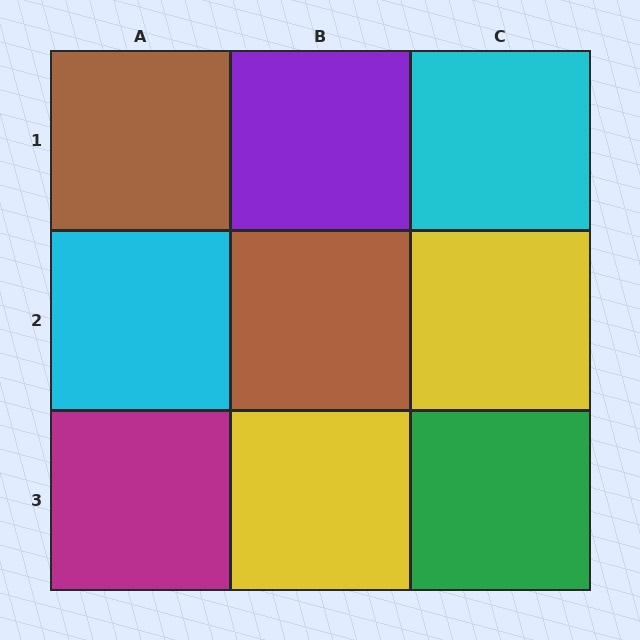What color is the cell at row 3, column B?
Yellow.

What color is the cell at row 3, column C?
Green.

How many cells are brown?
2 cells are brown.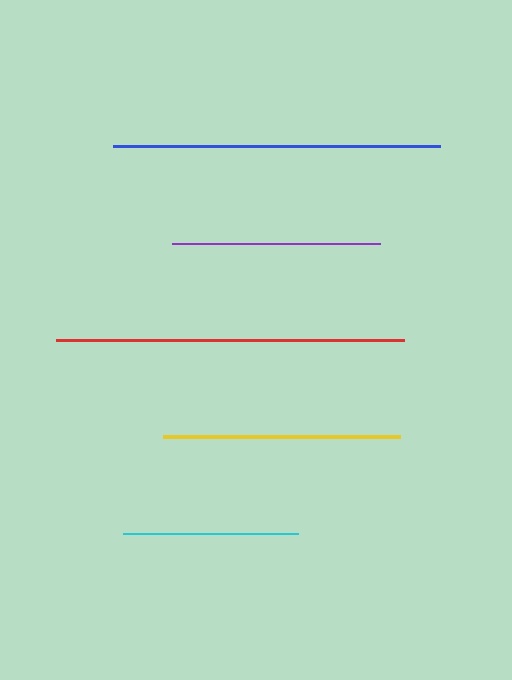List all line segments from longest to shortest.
From longest to shortest: red, blue, yellow, purple, cyan.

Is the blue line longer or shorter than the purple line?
The blue line is longer than the purple line.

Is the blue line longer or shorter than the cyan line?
The blue line is longer than the cyan line.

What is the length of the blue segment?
The blue segment is approximately 327 pixels long.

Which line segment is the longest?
The red line is the longest at approximately 348 pixels.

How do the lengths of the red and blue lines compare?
The red and blue lines are approximately the same length.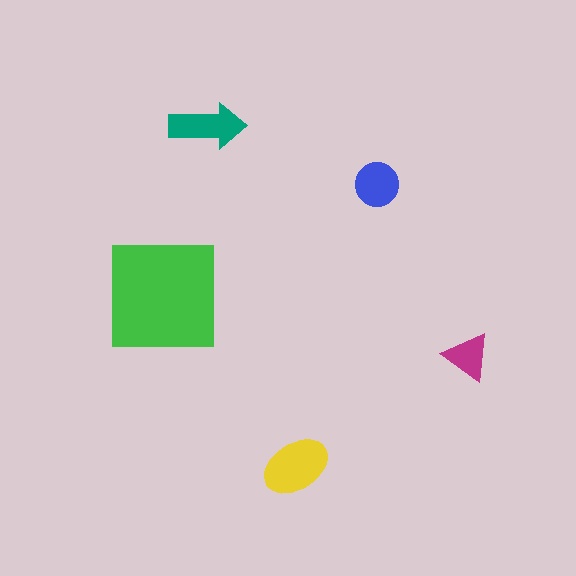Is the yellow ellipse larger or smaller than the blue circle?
Larger.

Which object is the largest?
The green square.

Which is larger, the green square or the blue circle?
The green square.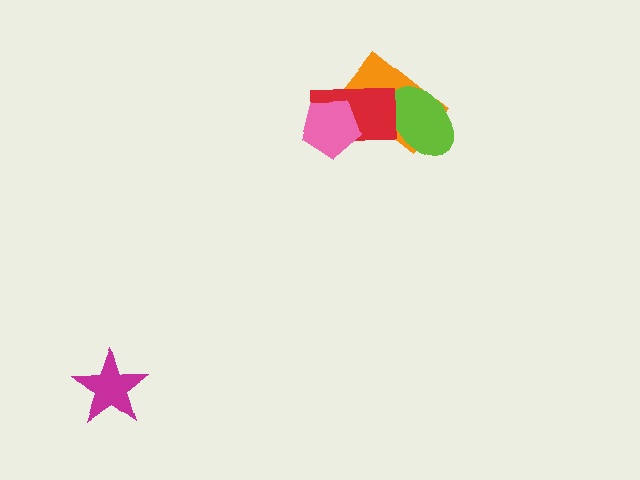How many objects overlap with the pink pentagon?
2 objects overlap with the pink pentagon.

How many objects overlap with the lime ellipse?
2 objects overlap with the lime ellipse.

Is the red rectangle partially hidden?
Yes, it is partially covered by another shape.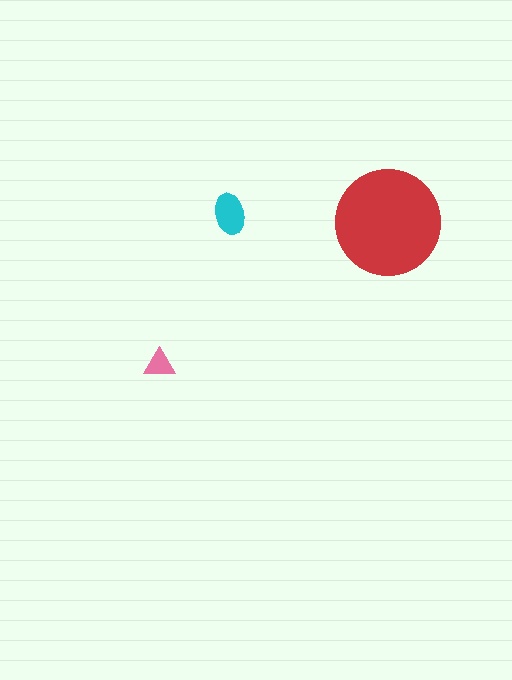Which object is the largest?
The red circle.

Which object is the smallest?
The pink triangle.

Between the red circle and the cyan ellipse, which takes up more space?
The red circle.